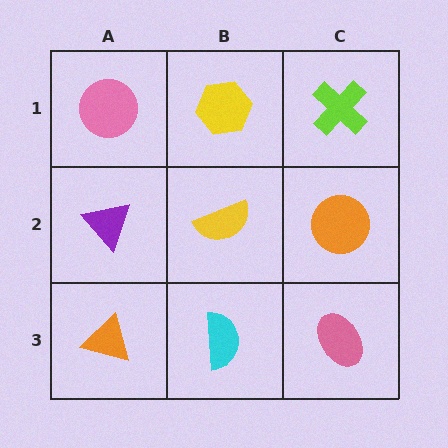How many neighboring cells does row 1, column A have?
2.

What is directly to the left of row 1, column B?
A pink circle.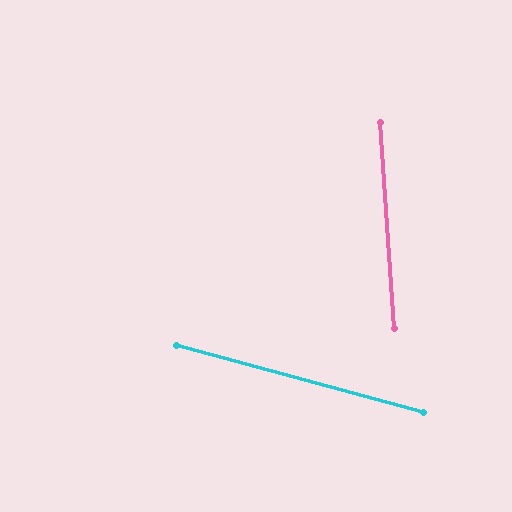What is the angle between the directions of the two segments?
Approximately 71 degrees.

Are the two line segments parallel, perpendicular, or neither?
Neither parallel nor perpendicular — they differ by about 71°.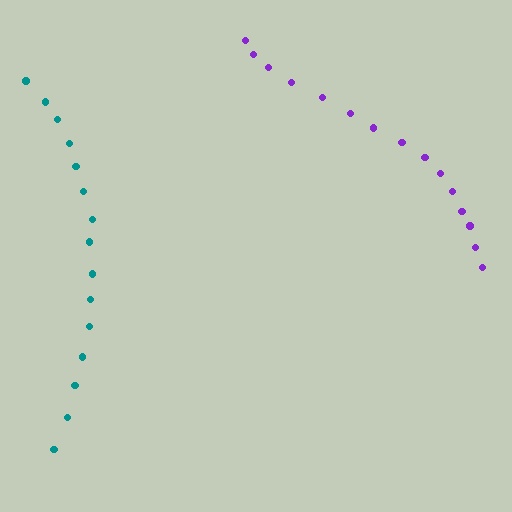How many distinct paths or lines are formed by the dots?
There are 2 distinct paths.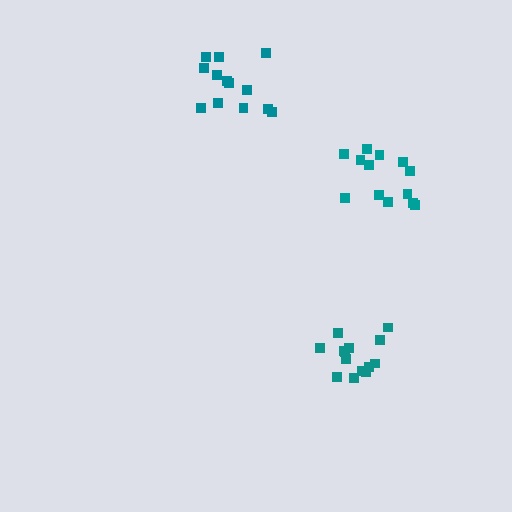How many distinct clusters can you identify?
There are 3 distinct clusters.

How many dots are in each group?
Group 1: 13 dots, Group 2: 14 dots, Group 3: 14 dots (41 total).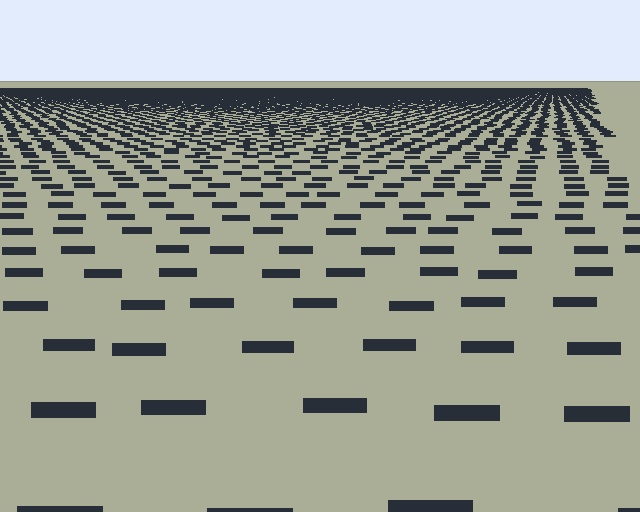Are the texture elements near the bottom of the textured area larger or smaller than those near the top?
Larger. Near the bottom, elements are closer to the viewer and appear at a bigger on-screen size.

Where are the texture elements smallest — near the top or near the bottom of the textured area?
Near the top.